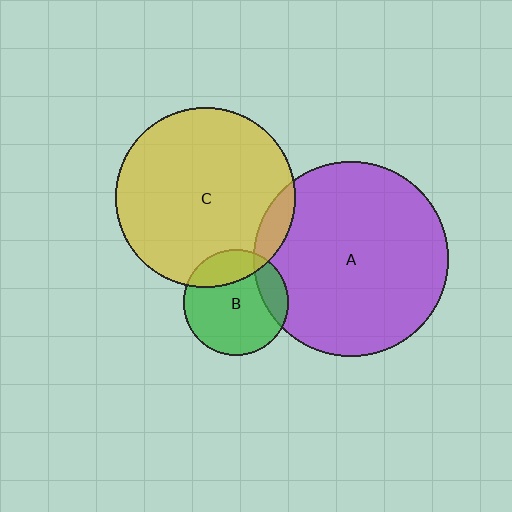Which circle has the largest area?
Circle A (purple).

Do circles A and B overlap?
Yes.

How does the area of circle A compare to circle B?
Approximately 3.4 times.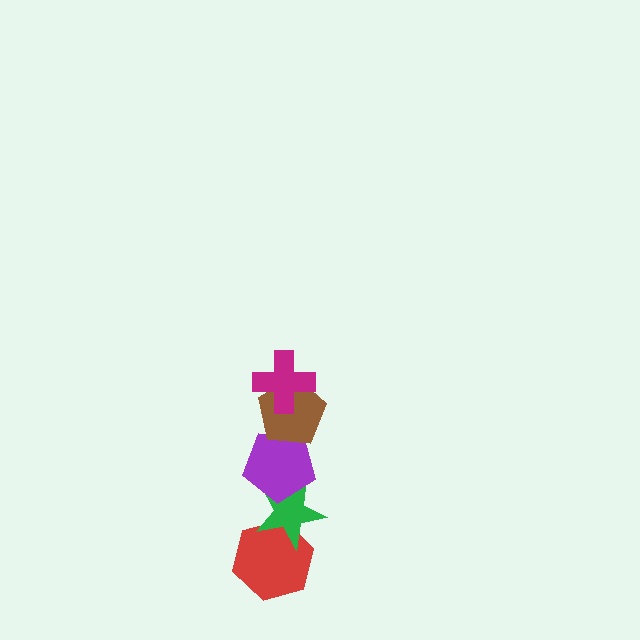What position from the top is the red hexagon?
The red hexagon is 5th from the top.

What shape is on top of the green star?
The purple pentagon is on top of the green star.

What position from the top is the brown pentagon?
The brown pentagon is 2nd from the top.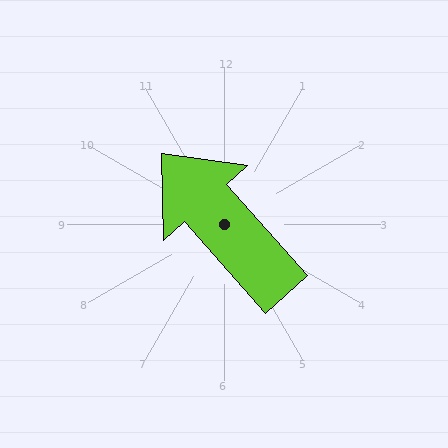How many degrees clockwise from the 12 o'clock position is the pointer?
Approximately 318 degrees.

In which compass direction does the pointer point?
Northwest.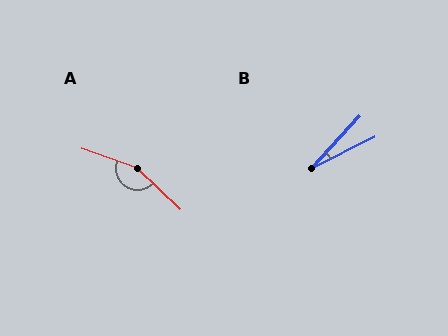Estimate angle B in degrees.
Approximately 21 degrees.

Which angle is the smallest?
B, at approximately 21 degrees.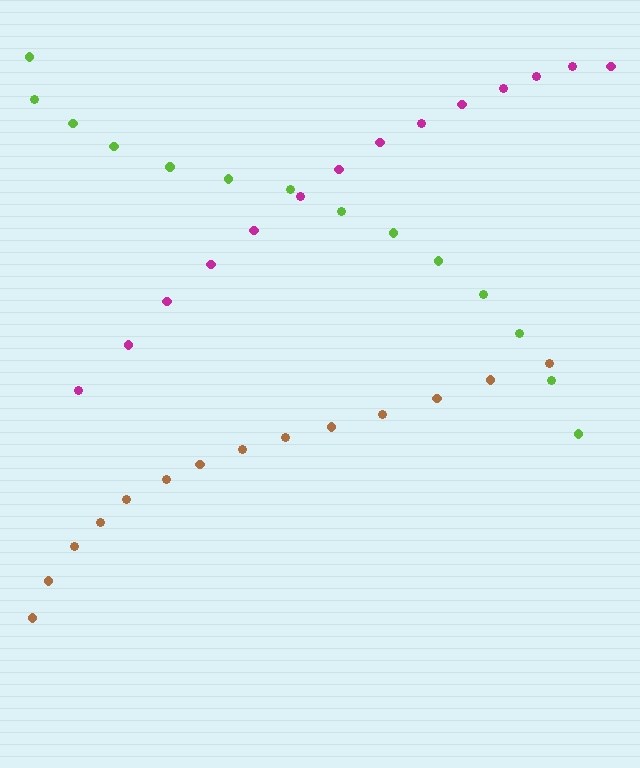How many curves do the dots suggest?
There are 3 distinct paths.